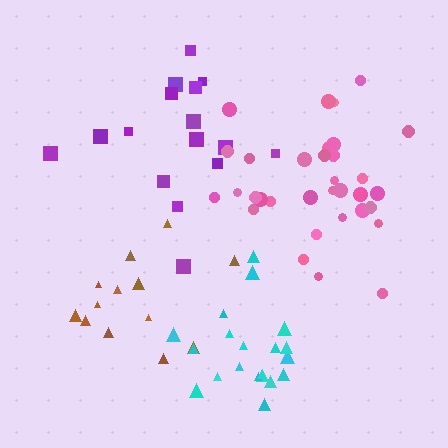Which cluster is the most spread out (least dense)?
Brown.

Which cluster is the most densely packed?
Cyan.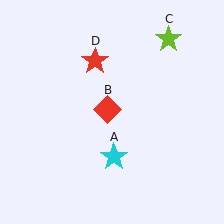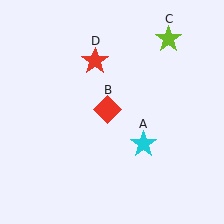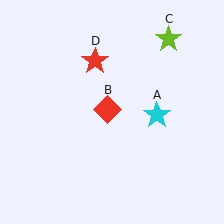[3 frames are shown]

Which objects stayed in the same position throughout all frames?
Red diamond (object B) and lime star (object C) and red star (object D) remained stationary.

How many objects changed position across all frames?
1 object changed position: cyan star (object A).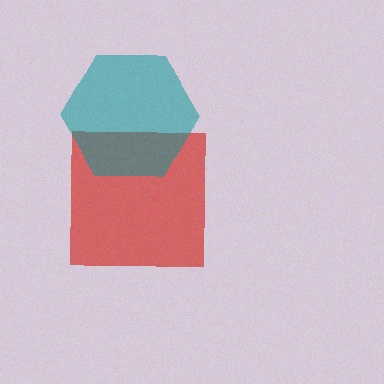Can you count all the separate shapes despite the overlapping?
Yes, there are 2 separate shapes.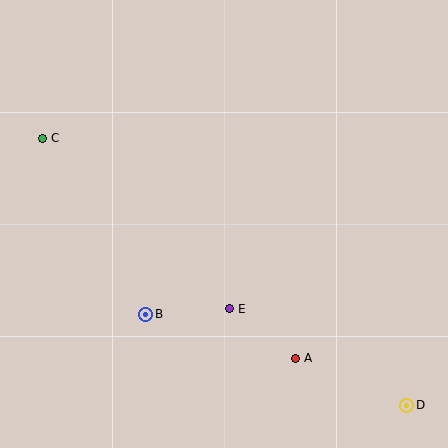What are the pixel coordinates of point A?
Point A is at (295, 358).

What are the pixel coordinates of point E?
Point E is at (229, 309).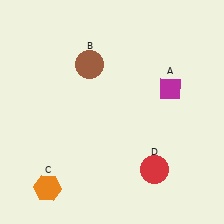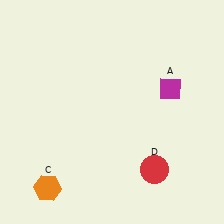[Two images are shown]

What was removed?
The brown circle (B) was removed in Image 2.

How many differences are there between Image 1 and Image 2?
There is 1 difference between the two images.